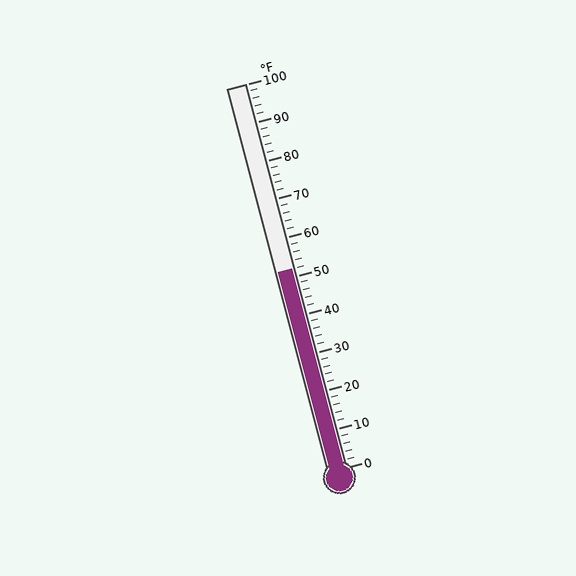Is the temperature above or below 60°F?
The temperature is below 60°F.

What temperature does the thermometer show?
The thermometer shows approximately 52°F.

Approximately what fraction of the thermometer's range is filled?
The thermometer is filled to approximately 50% of its range.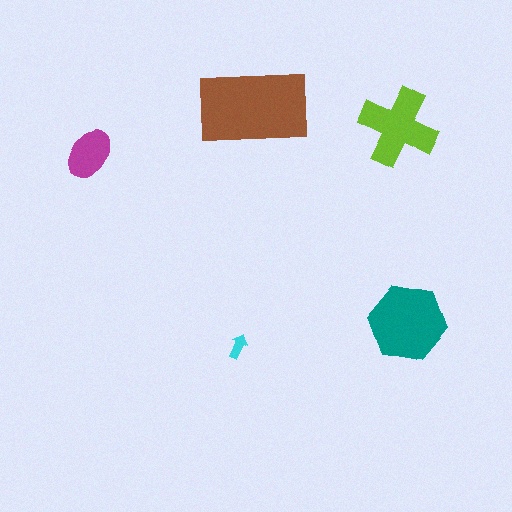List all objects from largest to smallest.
The brown rectangle, the teal hexagon, the lime cross, the magenta ellipse, the cyan arrow.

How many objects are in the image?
There are 5 objects in the image.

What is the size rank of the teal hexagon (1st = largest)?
2nd.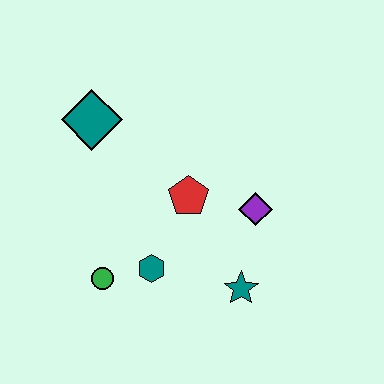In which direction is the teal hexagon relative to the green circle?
The teal hexagon is to the right of the green circle.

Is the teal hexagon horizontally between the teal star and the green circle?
Yes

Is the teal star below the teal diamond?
Yes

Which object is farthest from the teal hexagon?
The teal diamond is farthest from the teal hexagon.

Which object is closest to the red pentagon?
The purple diamond is closest to the red pentagon.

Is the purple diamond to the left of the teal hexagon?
No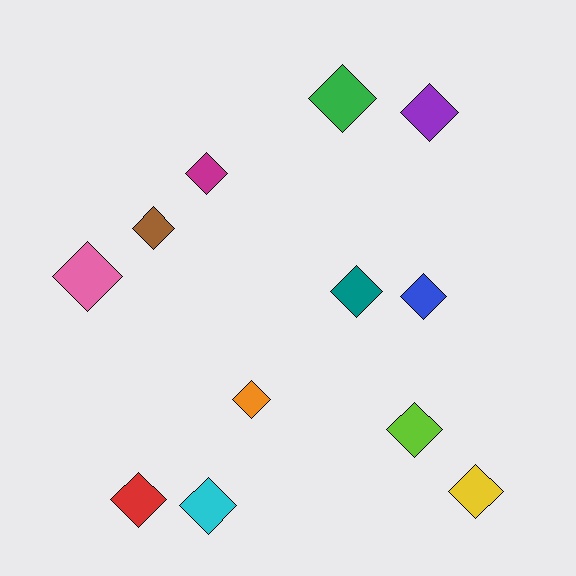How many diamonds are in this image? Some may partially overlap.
There are 12 diamonds.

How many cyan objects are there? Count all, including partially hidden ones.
There is 1 cyan object.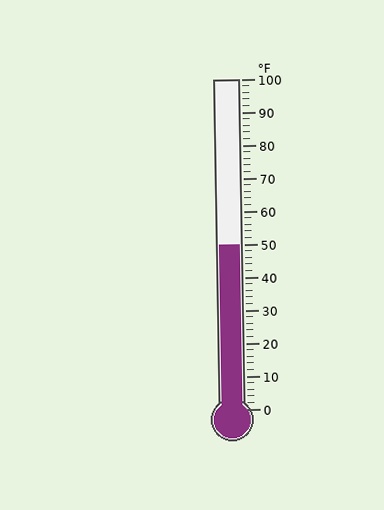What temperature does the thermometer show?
The thermometer shows approximately 50°F.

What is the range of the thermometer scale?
The thermometer scale ranges from 0°F to 100°F.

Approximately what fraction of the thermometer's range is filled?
The thermometer is filled to approximately 50% of its range.